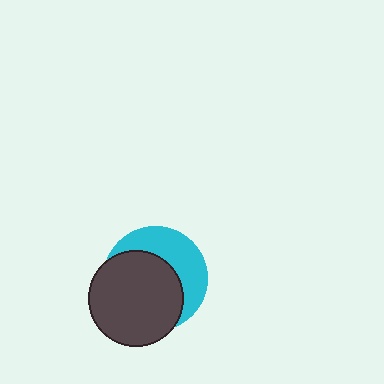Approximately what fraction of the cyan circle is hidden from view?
Roughly 60% of the cyan circle is hidden behind the dark gray circle.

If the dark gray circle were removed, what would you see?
You would see the complete cyan circle.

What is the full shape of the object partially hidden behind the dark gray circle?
The partially hidden object is a cyan circle.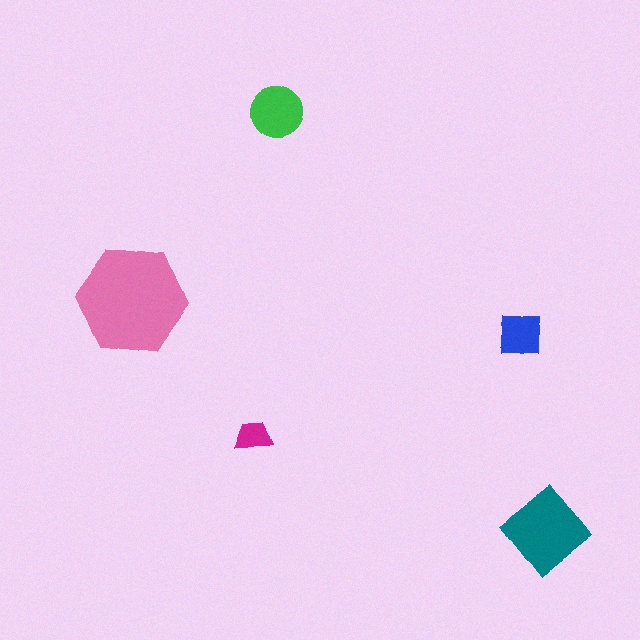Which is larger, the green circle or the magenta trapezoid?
The green circle.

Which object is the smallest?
The magenta trapezoid.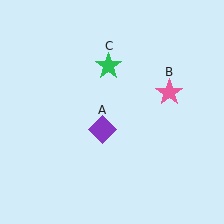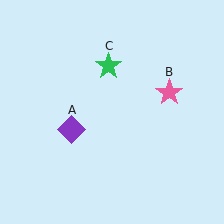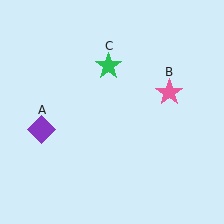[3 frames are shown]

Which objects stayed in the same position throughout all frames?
Pink star (object B) and green star (object C) remained stationary.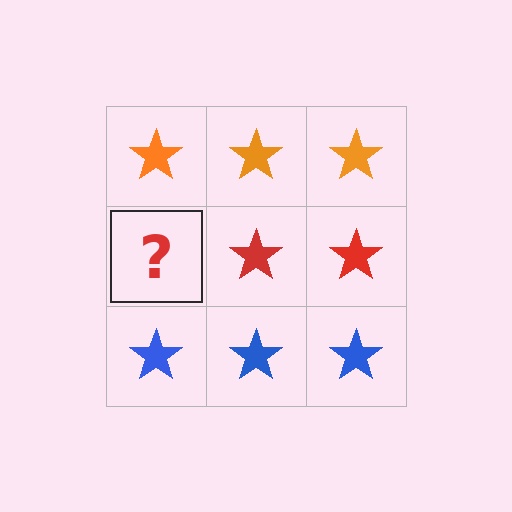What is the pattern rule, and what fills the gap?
The rule is that each row has a consistent color. The gap should be filled with a red star.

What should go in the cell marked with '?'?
The missing cell should contain a red star.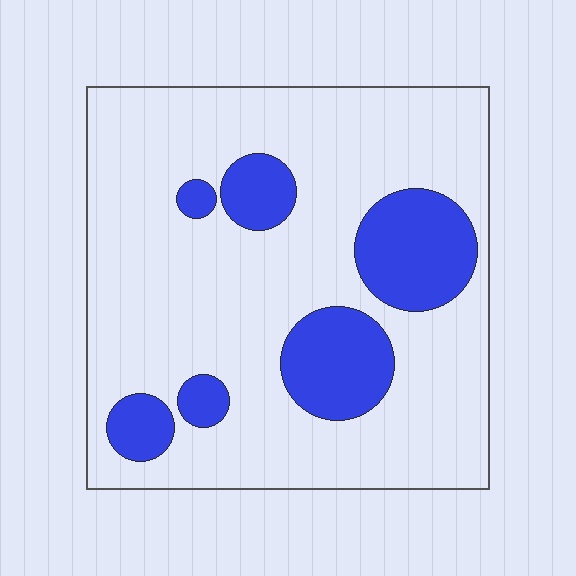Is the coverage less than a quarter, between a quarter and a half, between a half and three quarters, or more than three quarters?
Less than a quarter.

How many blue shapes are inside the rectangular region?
6.